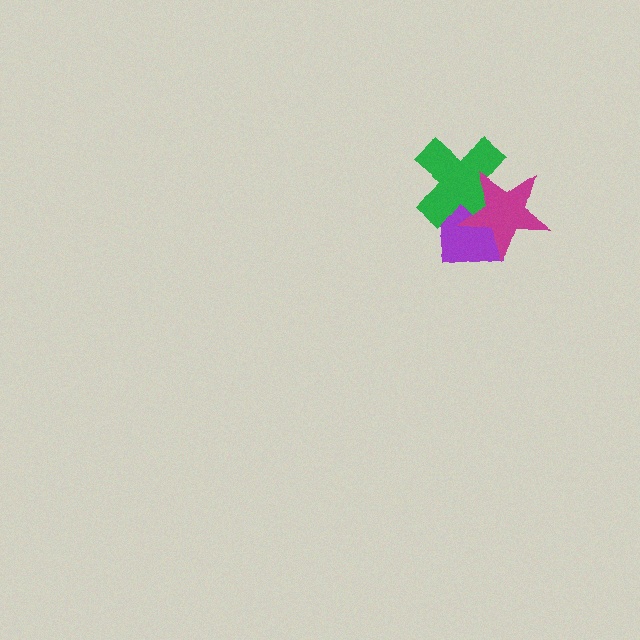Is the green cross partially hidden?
Yes, it is partially covered by another shape.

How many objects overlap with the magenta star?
2 objects overlap with the magenta star.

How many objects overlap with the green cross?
2 objects overlap with the green cross.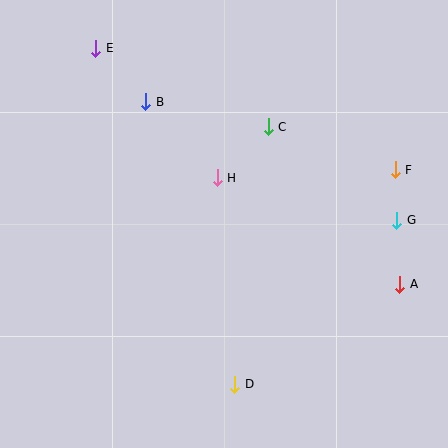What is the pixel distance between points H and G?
The distance between H and G is 185 pixels.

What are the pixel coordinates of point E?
Point E is at (96, 48).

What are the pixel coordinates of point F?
Point F is at (395, 170).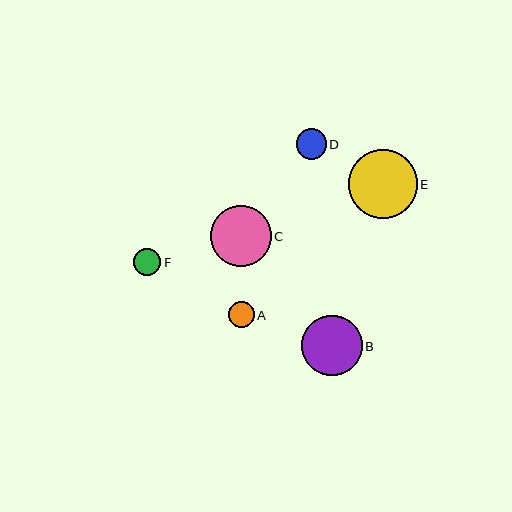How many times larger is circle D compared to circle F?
Circle D is approximately 1.1 times the size of circle F.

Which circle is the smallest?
Circle A is the smallest with a size of approximately 26 pixels.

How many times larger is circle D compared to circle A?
Circle D is approximately 1.2 times the size of circle A.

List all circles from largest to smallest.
From largest to smallest: E, B, C, D, F, A.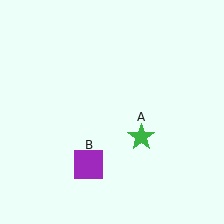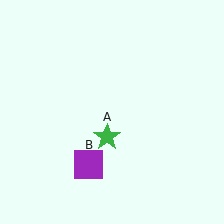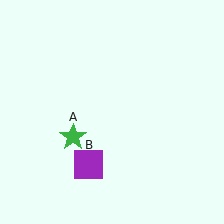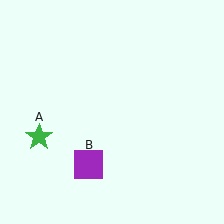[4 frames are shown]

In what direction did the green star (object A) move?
The green star (object A) moved left.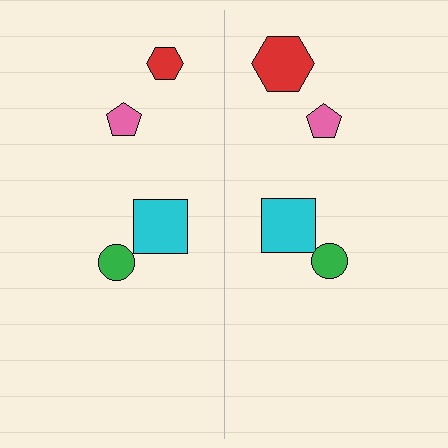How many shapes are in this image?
There are 8 shapes in this image.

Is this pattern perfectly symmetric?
No, the pattern is not perfectly symmetric. The red hexagon on the right side has a different size than its mirror counterpart.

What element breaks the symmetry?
The red hexagon on the right side has a different size than its mirror counterpart.